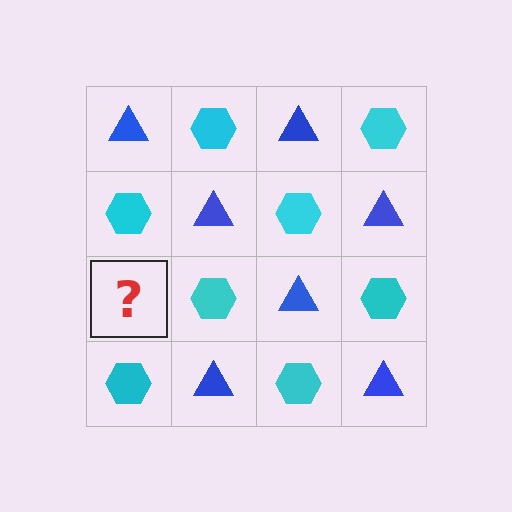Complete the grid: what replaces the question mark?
The question mark should be replaced with a blue triangle.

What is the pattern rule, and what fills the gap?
The rule is that it alternates blue triangle and cyan hexagon in a checkerboard pattern. The gap should be filled with a blue triangle.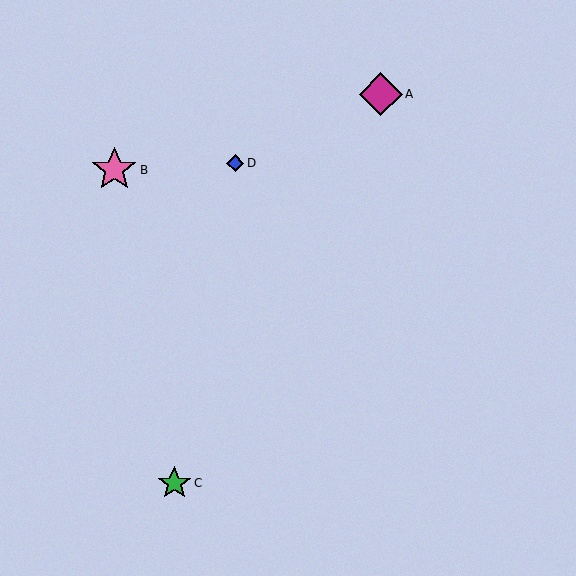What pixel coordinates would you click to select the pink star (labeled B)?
Click at (114, 170) to select the pink star B.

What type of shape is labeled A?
Shape A is a magenta diamond.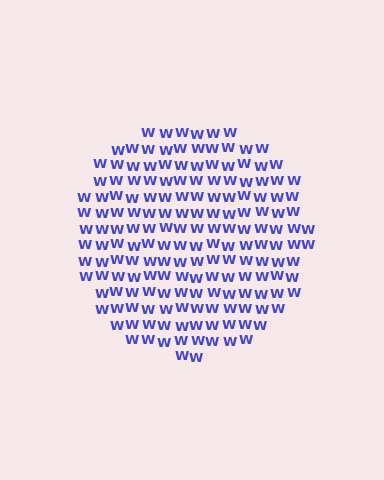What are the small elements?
The small elements are letter W's.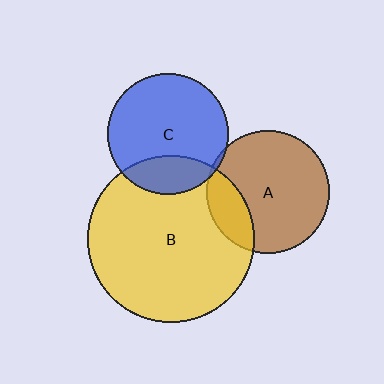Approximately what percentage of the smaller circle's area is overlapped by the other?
Approximately 25%.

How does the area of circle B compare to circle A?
Approximately 1.8 times.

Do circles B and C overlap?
Yes.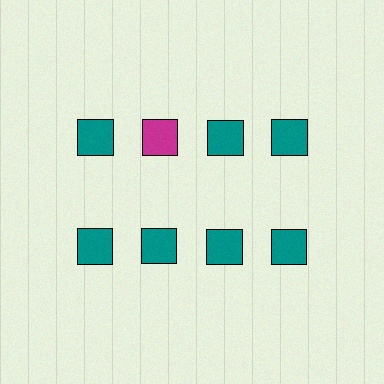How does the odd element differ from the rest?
It has a different color: magenta instead of teal.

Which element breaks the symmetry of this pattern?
The magenta square in the top row, second from left column breaks the symmetry. All other shapes are teal squares.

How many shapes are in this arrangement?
There are 8 shapes arranged in a grid pattern.